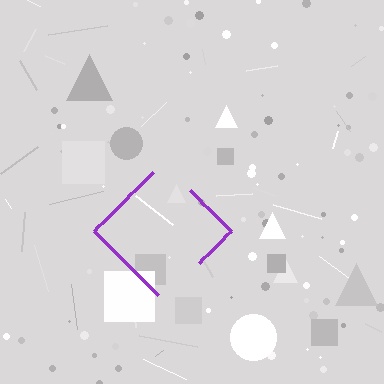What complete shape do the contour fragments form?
The contour fragments form a diamond.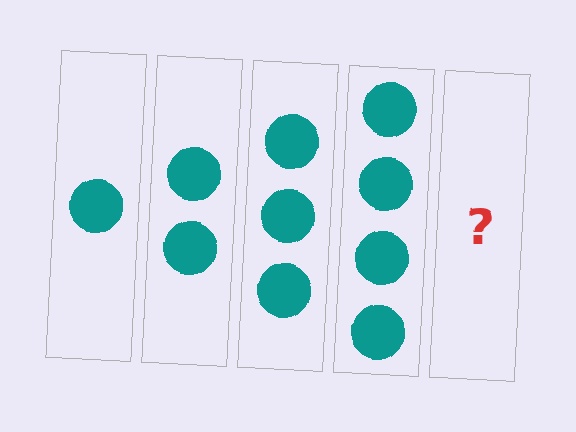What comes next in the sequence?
The next element should be 5 circles.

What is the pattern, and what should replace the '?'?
The pattern is that each step adds one more circle. The '?' should be 5 circles.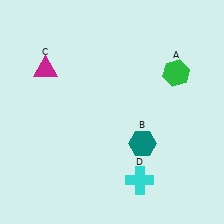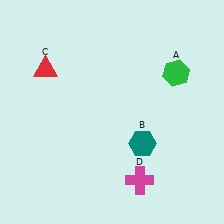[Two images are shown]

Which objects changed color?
C changed from magenta to red. D changed from cyan to magenta.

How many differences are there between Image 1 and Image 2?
There are 2 differences between the two images.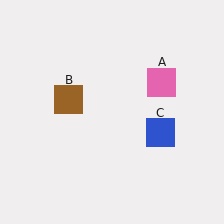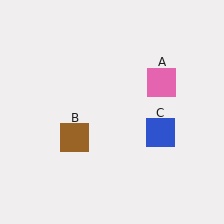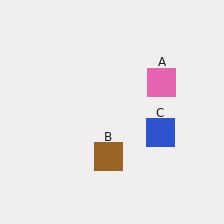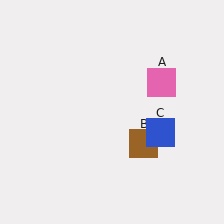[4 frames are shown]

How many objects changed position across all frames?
1 object changed position: brown square (object B).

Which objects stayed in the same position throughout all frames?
Pink square (object A) and blue square (object C) remained stationary.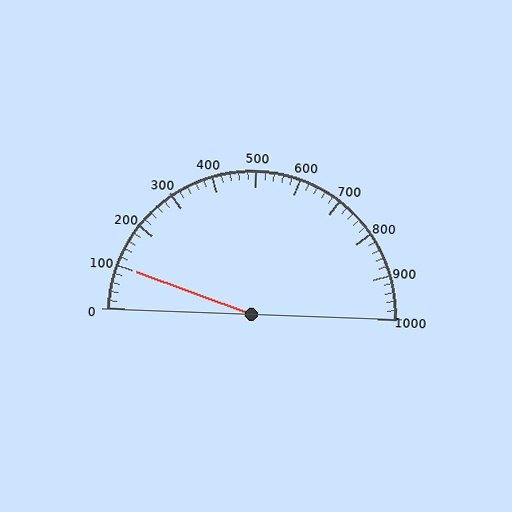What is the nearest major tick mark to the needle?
The nearest major tick mark is 100.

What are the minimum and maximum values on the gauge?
The gauge ranges from 0 to 1000.